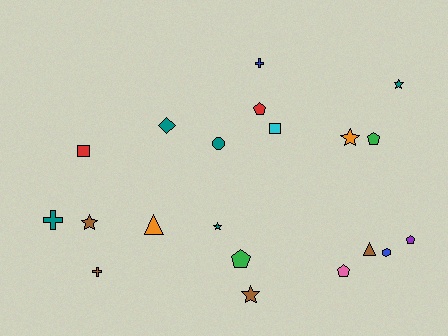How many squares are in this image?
There are 2 squares.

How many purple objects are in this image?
There is 1 purple object.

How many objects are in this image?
There are 20 objects.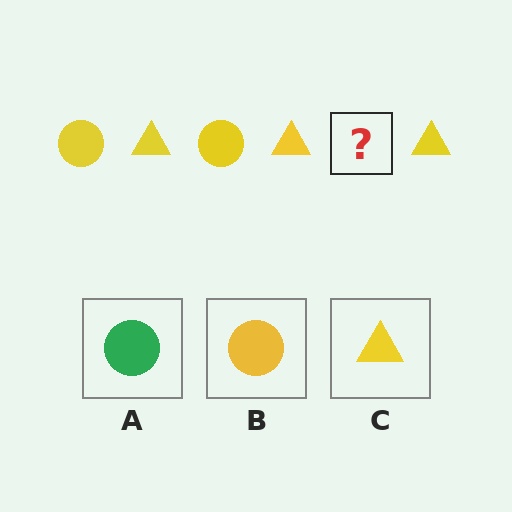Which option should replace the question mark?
Option B.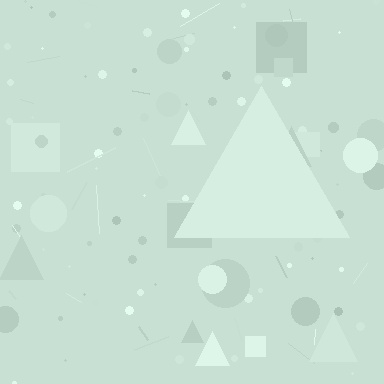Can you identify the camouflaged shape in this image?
The camouflaged shape is a triangle.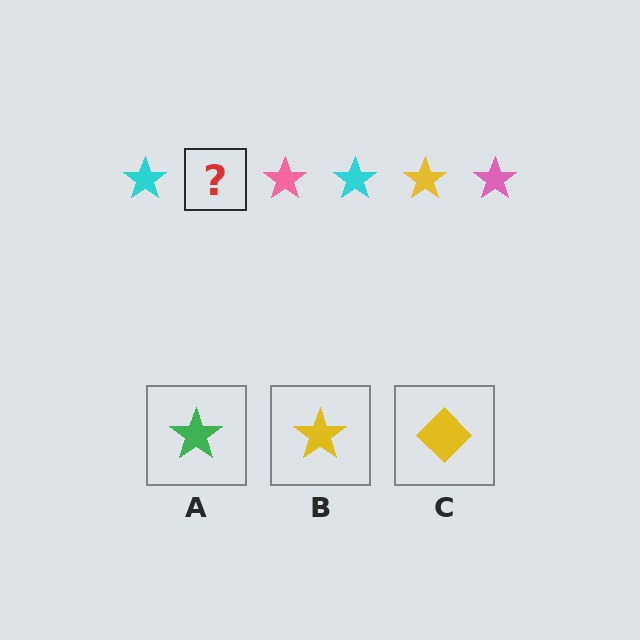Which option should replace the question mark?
Option B.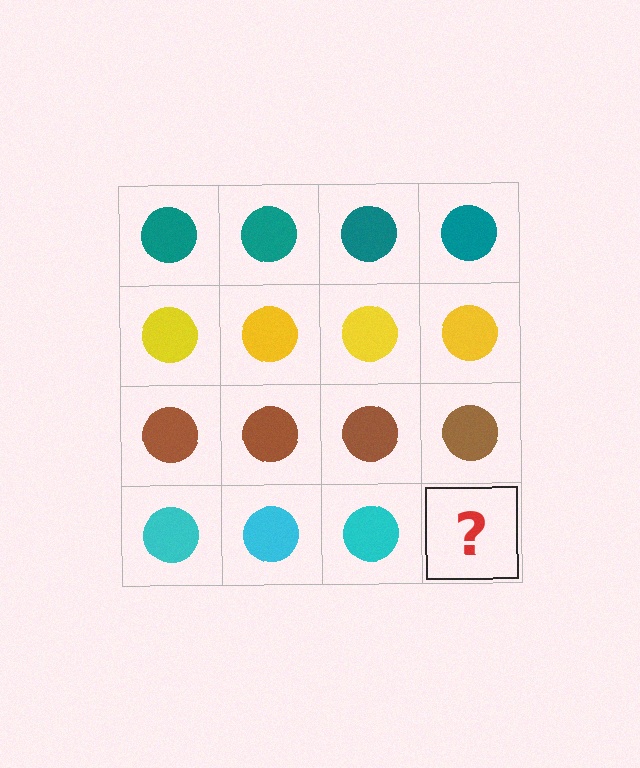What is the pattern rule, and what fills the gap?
The rule is that each row has a consistent color. The gap should be filled with a cyan circle.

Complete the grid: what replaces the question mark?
The question mark should be replaced with a cyan circle.